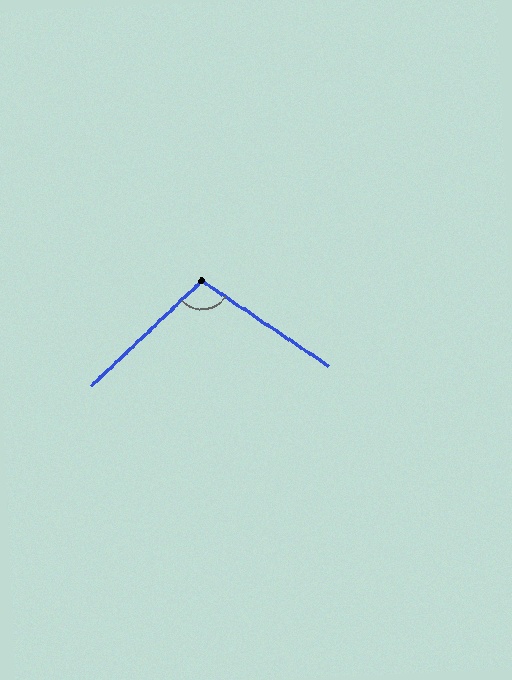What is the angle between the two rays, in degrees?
Approximately 103 degrees.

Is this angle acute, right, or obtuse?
It is obtuse.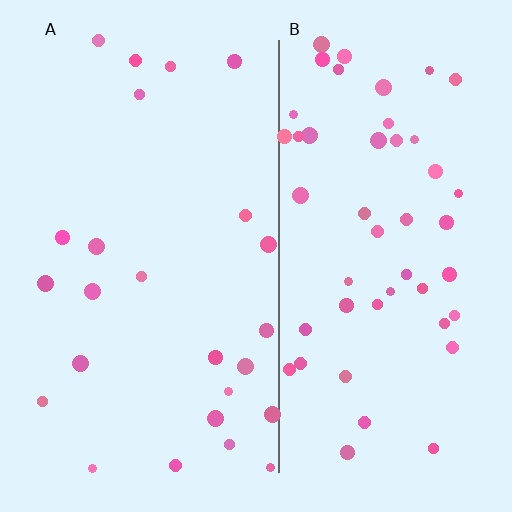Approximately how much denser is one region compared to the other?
Approximately 2.0× — region B over region A.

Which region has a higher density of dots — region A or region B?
B (the right).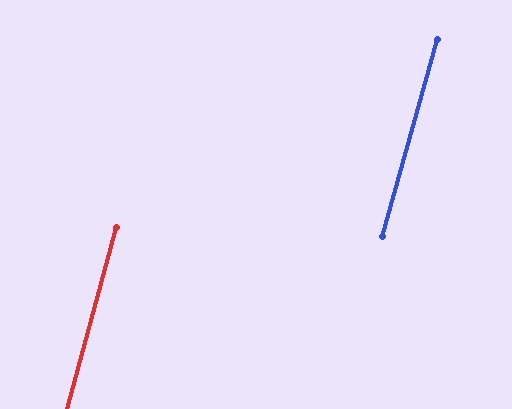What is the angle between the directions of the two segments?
Approximately 0 degrees.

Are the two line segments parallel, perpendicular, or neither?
Parallel — their directions differ by only 0.3°.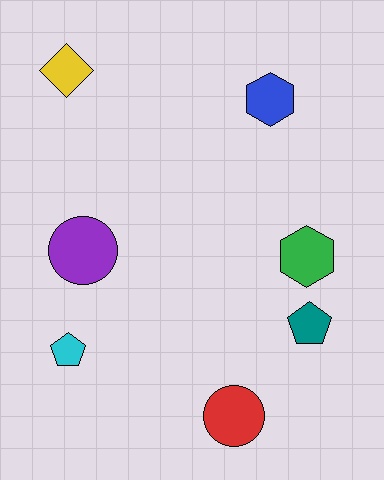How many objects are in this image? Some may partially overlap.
There are 7 objects.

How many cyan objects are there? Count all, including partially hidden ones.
There is 1 cyan object.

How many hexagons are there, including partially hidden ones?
There are 2 hexagons.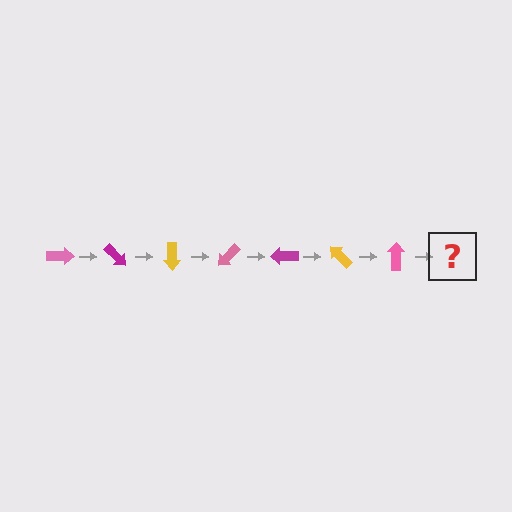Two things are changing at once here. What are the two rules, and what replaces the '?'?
The two rules are that it rotates 45 degrees each step and the color cycles through pink, magenta, and yellow. The '?' should be a magenta arrow, rotated 315 degrees from the start.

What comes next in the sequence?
The next element should be a magenta arrow, rotated 315 degrees from the start.